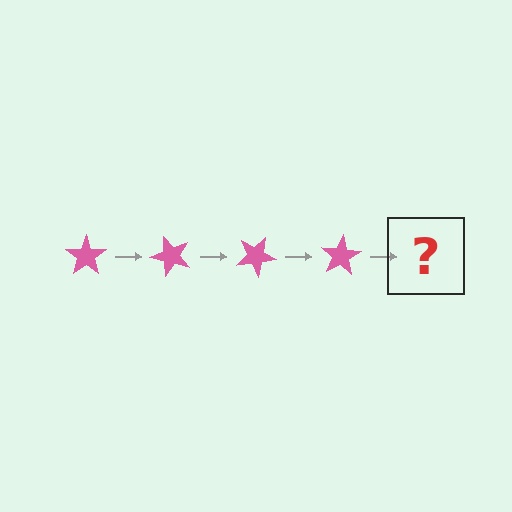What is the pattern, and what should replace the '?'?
The pattern is that the star rotates 50 degrees each step. The '?' should be a pink star rotated 200 degrees.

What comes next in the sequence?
The next element should be a pink star rotated 200 degrees.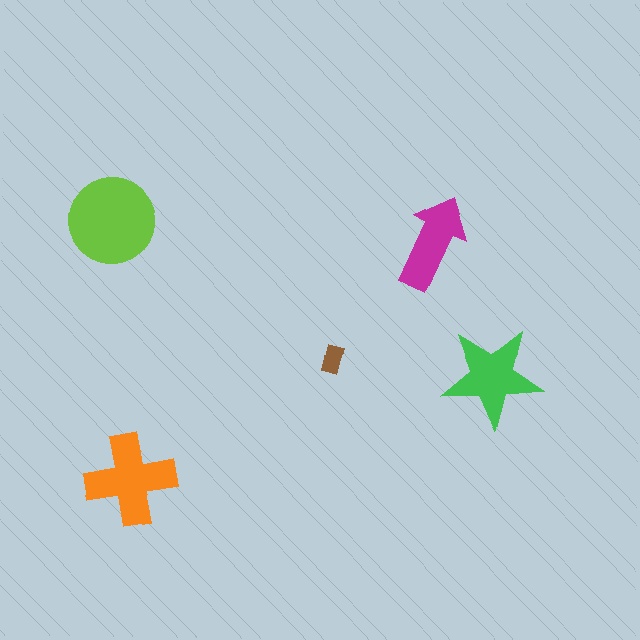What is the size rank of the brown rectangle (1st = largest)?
5th.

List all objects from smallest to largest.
The brown rectangle, the magenta arrow, the green star, the orange cross, the lime circle.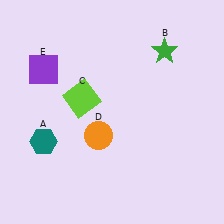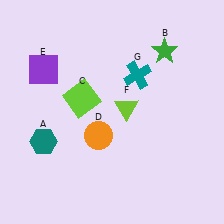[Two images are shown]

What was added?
A lime triangle (F), a teal cross (G) were added in Image 2.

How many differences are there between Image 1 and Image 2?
There are 2 differences between the two images.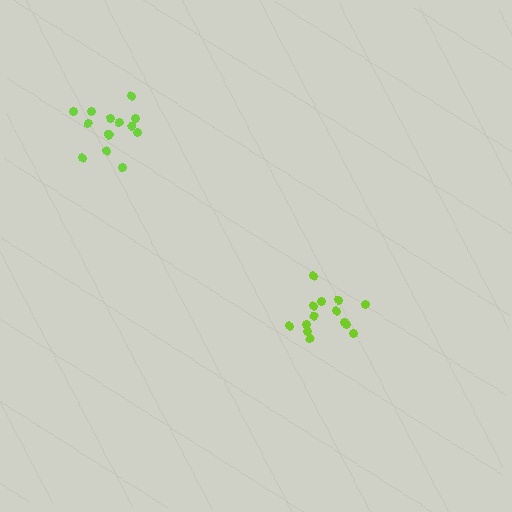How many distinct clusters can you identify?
There are 2 distinct clusters.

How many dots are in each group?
Group 1: 14 dots, Group 2: 14 dots (28 total).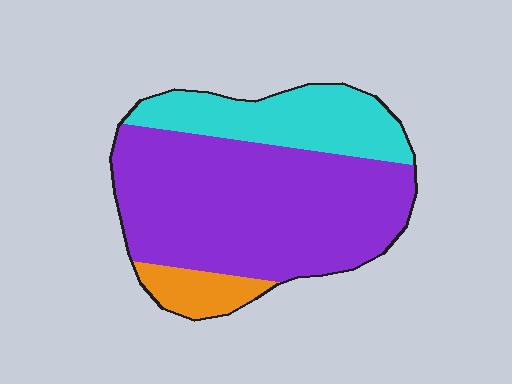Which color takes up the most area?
Purple, at roughly 65%.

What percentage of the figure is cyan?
Cyan covers roughly 25% of the figure.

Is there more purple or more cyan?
Purple.